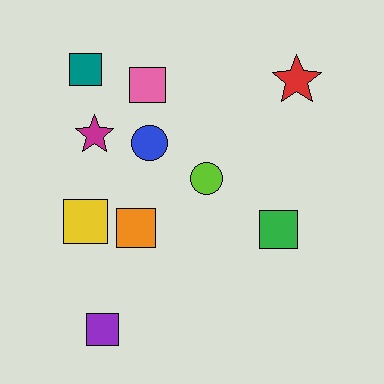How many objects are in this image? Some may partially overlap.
There are 10 objects.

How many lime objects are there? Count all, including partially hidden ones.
There is 1 lime object.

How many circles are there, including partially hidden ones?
There are 2 circles.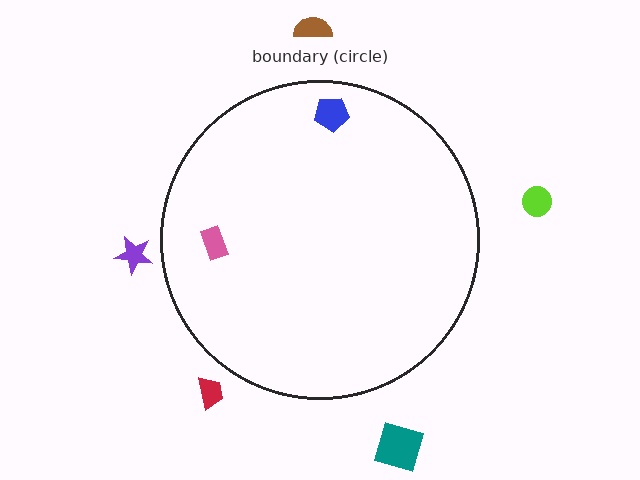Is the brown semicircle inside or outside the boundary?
Outside.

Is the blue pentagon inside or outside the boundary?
Inside.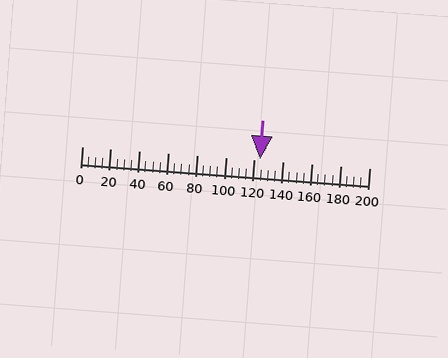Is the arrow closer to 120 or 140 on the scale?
The arrow is closer to 120.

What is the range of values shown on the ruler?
The ruler shows values from 0 to 200.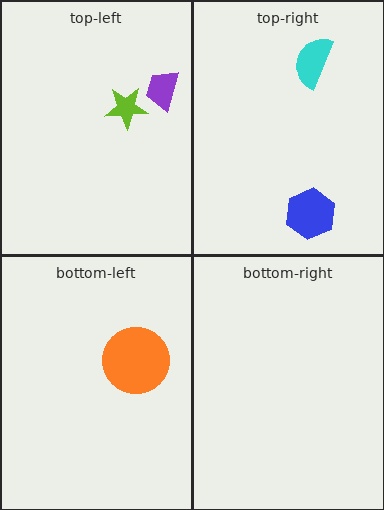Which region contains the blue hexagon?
The top-right region.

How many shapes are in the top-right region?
2.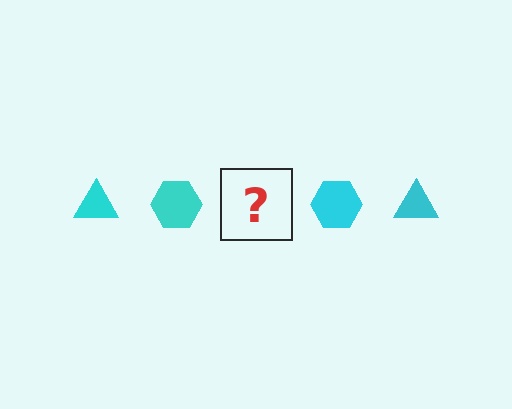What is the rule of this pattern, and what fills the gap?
The rule is that the pattern cycles through triangle, hexagon shapes in cyan. The gap should be filled with a cyan triangle.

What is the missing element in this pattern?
The missing element is a cyan triangle.